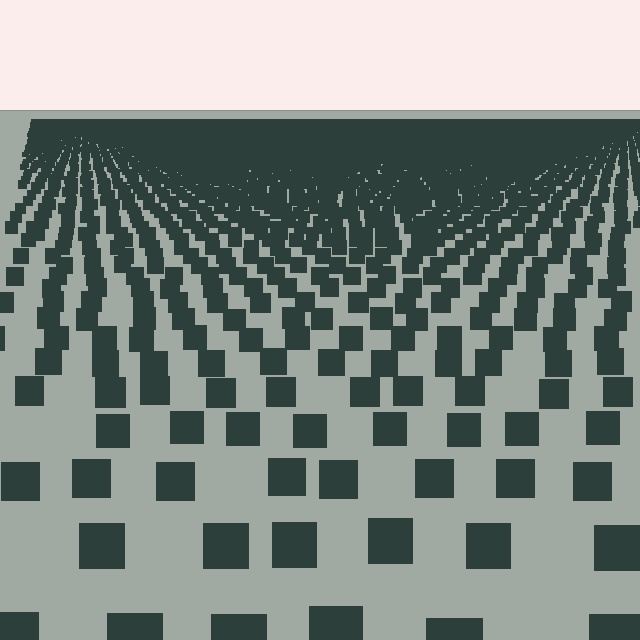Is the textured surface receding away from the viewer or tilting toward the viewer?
The surface is receding away from the viewer. Texture elements get smaller and denser toward the top.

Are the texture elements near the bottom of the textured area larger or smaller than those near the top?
Larger. Near the bottom, elements are closer to the viewer and appear at a bigger on-screen size.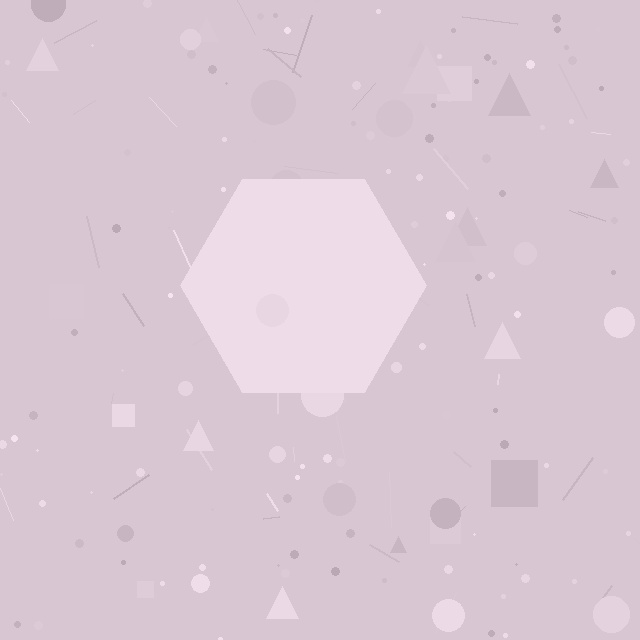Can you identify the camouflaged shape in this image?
The camouflaged shape is a hexagon.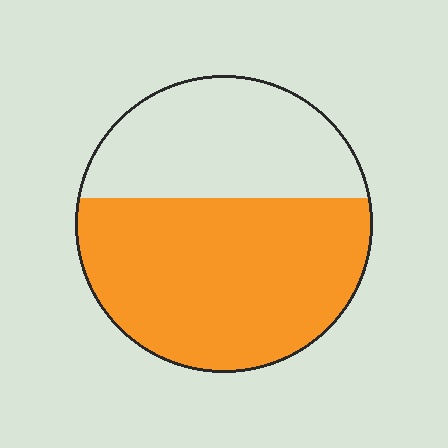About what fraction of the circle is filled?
About three fifths (3/5).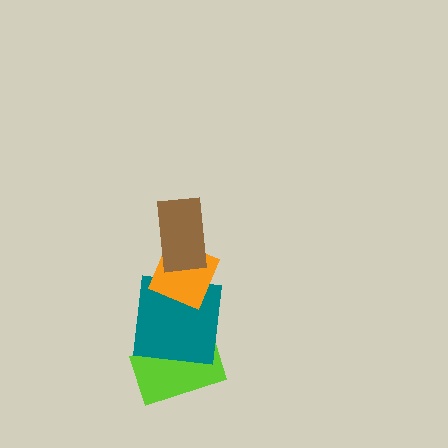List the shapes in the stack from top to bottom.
From top to bottom: the brown rectangle, the orange diamond, the teal square, the lime rectangle.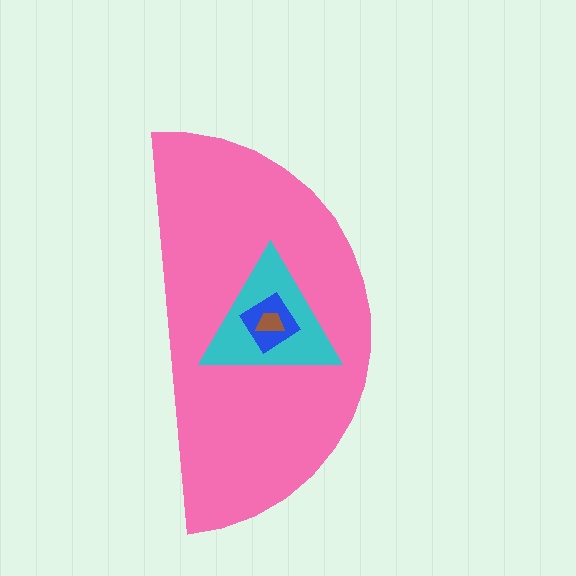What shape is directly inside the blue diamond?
The brown trapezoid.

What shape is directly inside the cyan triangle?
The blue diamond.